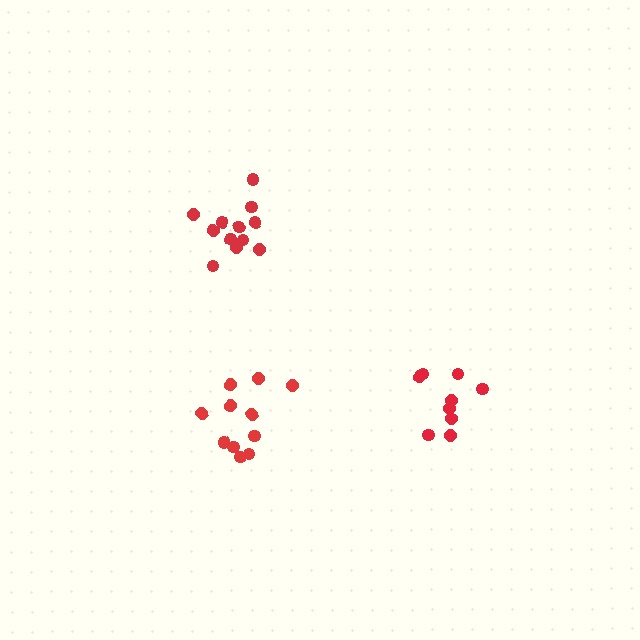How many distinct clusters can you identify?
There are 3 distinct clusters.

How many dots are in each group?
Group 1: 9 dots, Group 2: 12 dots, Group 3: 11 dots (32 total).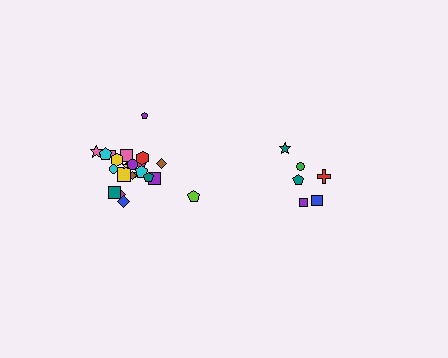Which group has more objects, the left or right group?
The left group.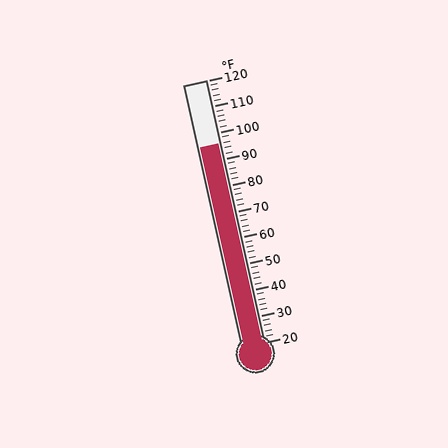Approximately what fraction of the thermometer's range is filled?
The thermometer is filled to approximately 75% of its range.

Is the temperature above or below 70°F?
The temperature is above 70°F.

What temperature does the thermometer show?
The thermometer shows approximately 96°F.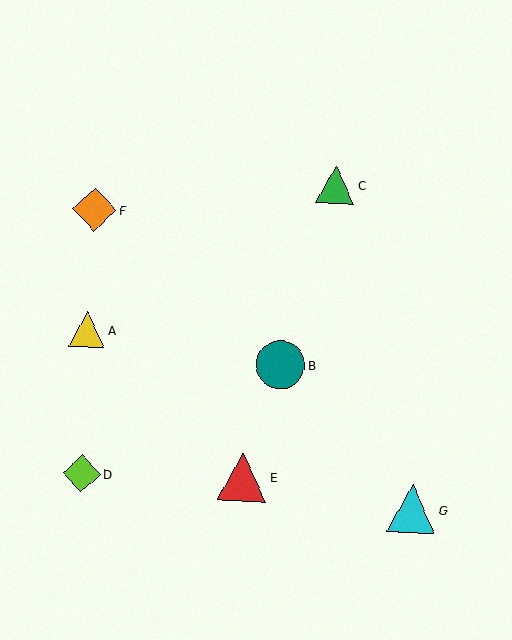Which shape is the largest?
The teal circle (labeled B) is the largest.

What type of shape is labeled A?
Shape A is a yellow triangle.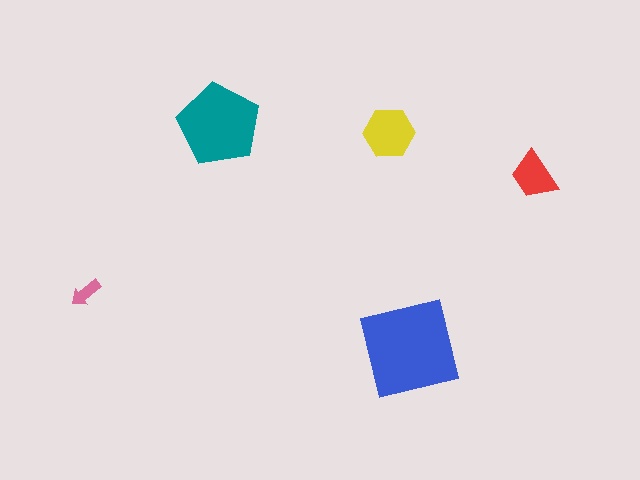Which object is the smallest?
The pink arrow.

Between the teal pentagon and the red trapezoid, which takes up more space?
The teal pentagon.